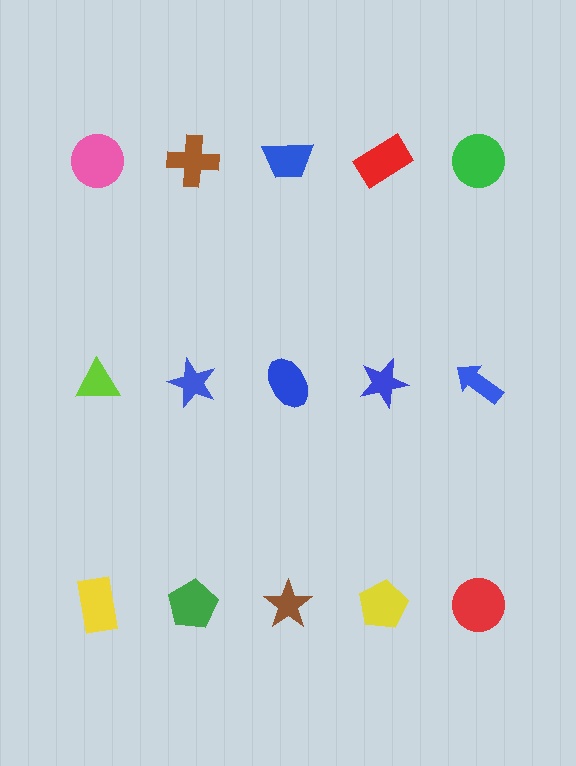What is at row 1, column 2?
A brown cross.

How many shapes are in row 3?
5 shapes.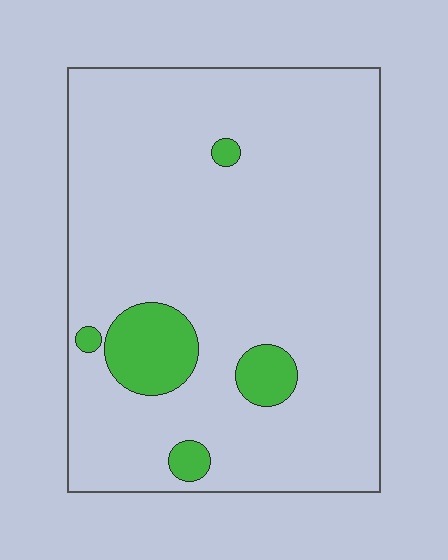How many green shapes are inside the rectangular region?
5.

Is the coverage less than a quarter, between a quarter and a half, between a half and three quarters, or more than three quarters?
Less than a quarter.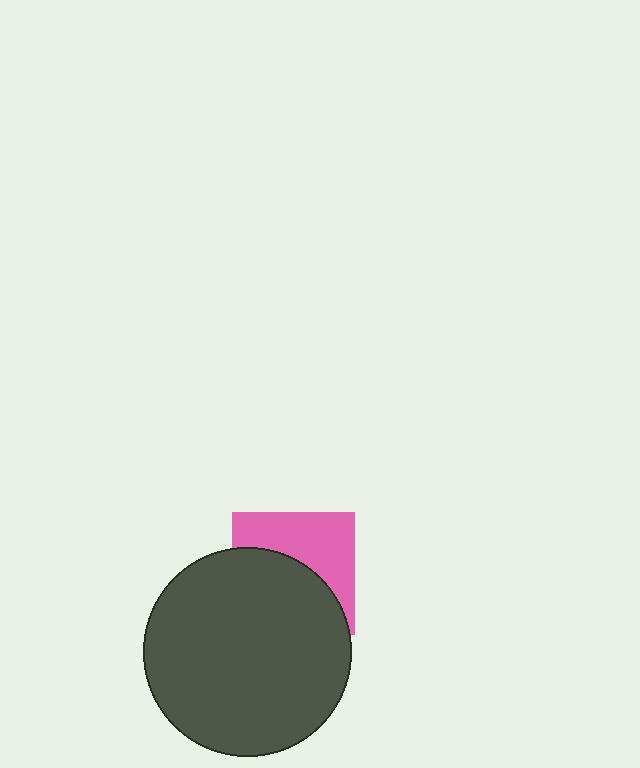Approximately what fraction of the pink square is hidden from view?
Roughly 54% of the pink square is hidden behind the dark gray circle.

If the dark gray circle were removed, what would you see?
You would see the complete pink square.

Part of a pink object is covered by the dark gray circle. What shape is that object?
It is a square.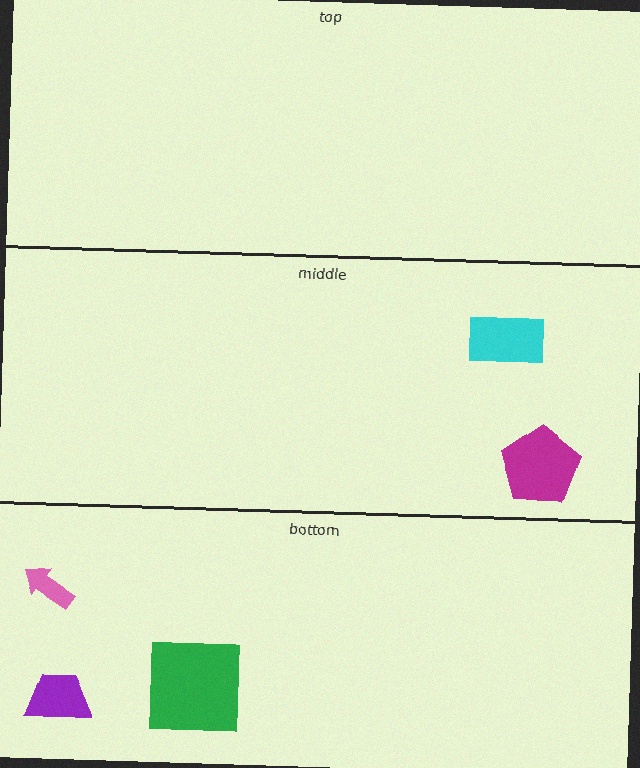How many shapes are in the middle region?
2.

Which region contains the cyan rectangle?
The middle region.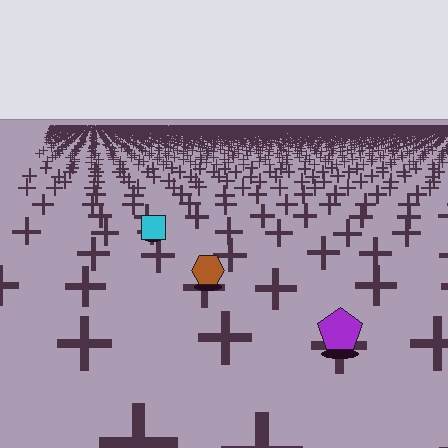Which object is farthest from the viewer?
The cyan square is farthest from the viewer. It appears smaller and the ground texture around it is denser.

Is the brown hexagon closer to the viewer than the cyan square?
Yes. The brown hexagon is closer — you can tell from the texture gradient: the ground texture is coarser near it.